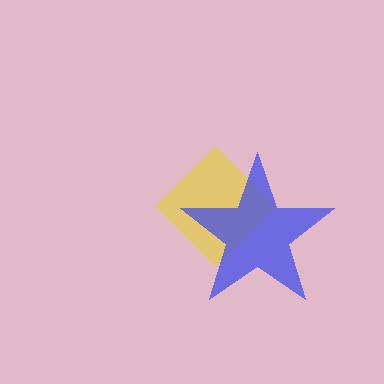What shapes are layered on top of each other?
The layered shapes are: a yellow diamond, a blue star.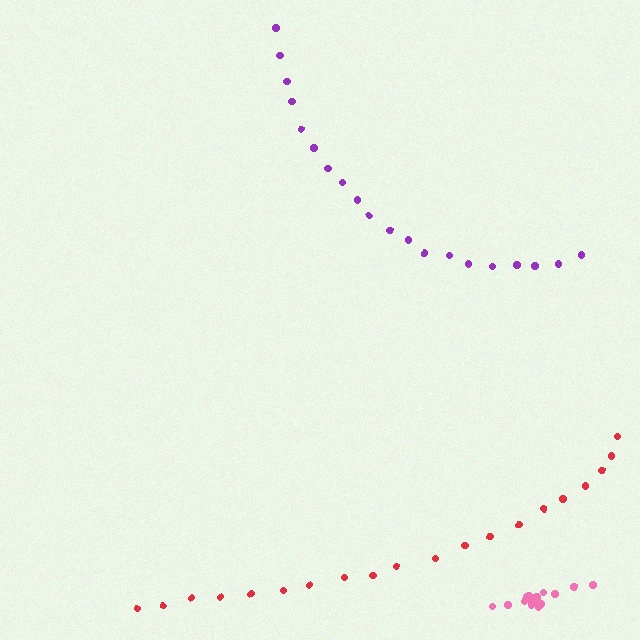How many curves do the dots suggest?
There are 3 distinct paths.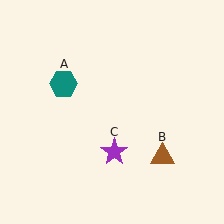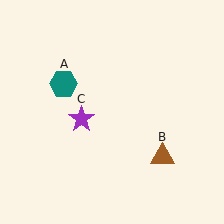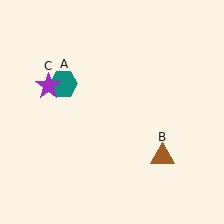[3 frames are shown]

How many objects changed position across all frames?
1 object changed position: purple star (object C).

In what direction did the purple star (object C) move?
The purple star (object C) moved up and to the left.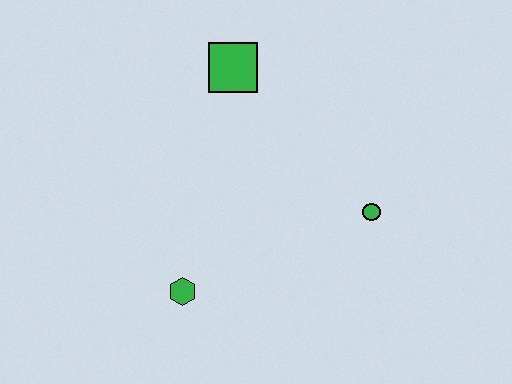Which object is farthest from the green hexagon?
The green square is farthest from the green hexagon.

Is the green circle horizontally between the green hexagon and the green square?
No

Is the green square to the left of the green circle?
Yes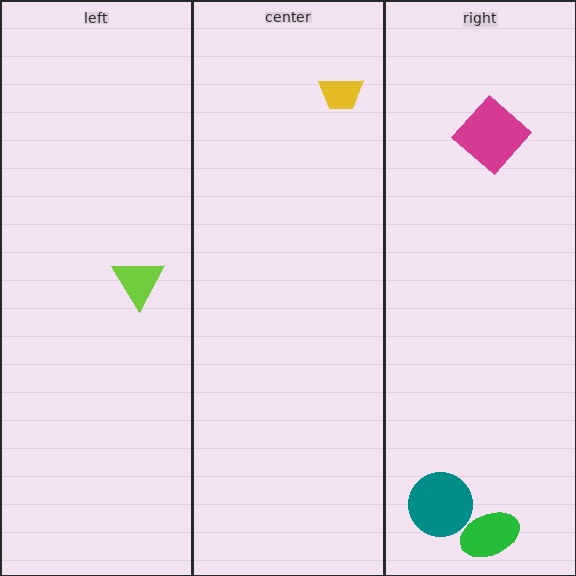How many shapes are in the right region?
3.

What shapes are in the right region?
The teal circle, the magenta diamond, the green ellipse.